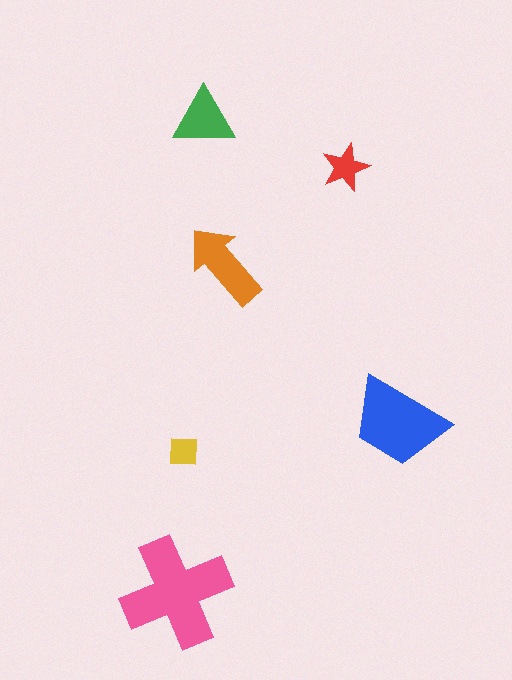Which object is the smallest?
The yellow square.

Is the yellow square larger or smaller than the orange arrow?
Smaller.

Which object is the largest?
The pink cross.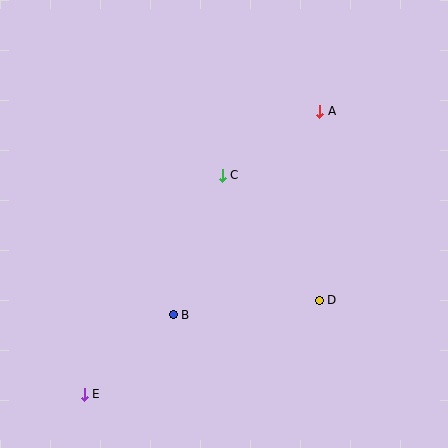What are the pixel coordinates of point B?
Point B is at (173, 315).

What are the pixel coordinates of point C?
Point C is at (222, 175).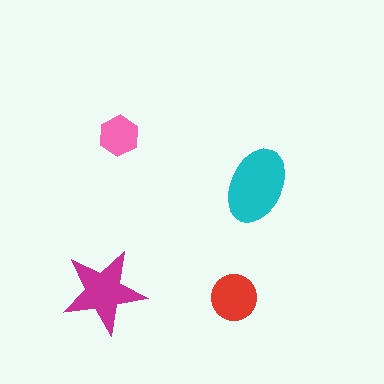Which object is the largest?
The cyan ellipse.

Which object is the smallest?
The pink hexagon.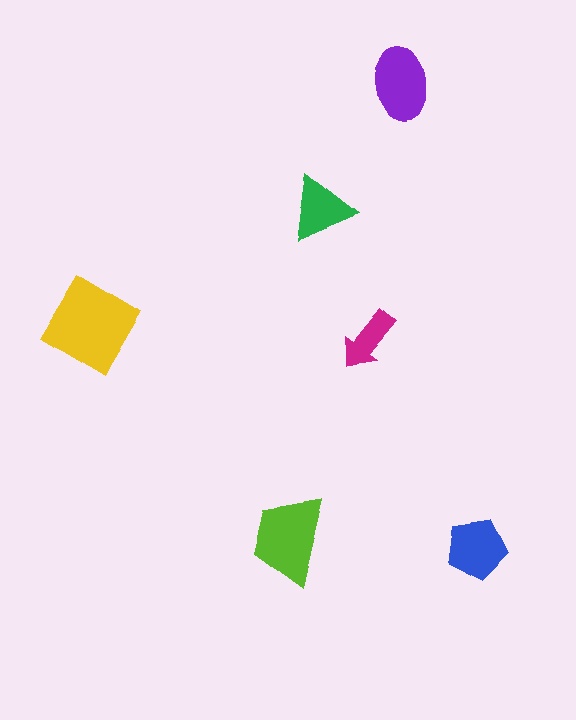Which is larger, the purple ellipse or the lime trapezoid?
The lime trapezoid.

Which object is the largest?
The yellow diamond.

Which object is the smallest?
The magenta arrow.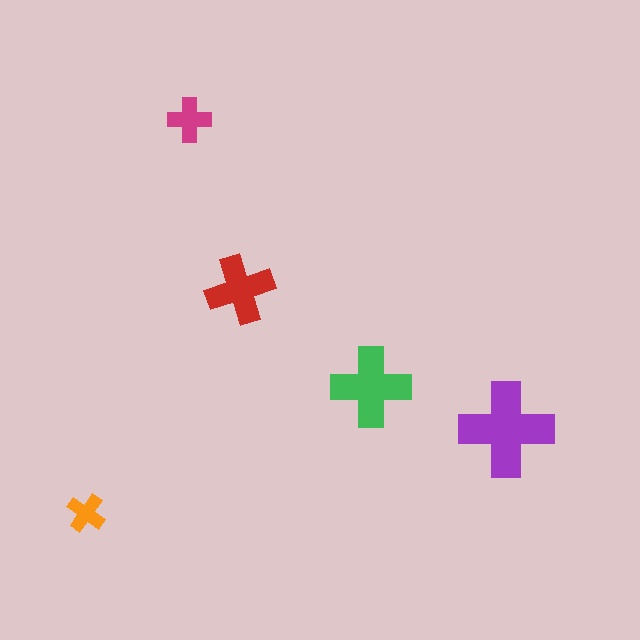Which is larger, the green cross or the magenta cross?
The green one.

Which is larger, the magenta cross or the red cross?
The red one.